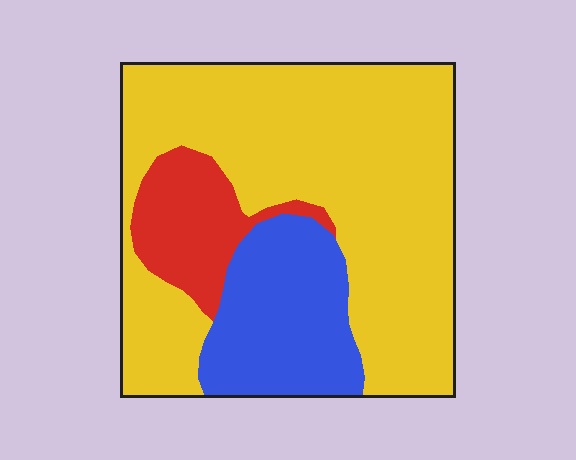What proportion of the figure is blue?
Blue covers roughly 20% of the figure.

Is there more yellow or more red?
Yellow.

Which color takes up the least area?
Red, at roughly 15%.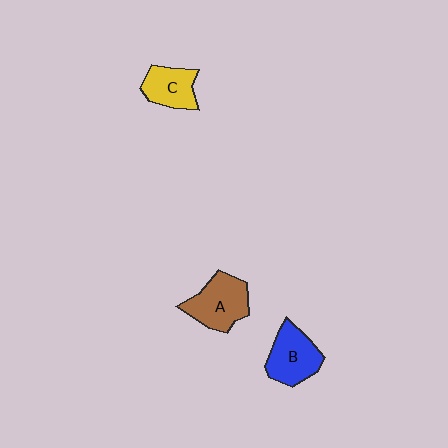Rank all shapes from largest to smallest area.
From largest to smallest: A (brown), B (blue), C (yellow).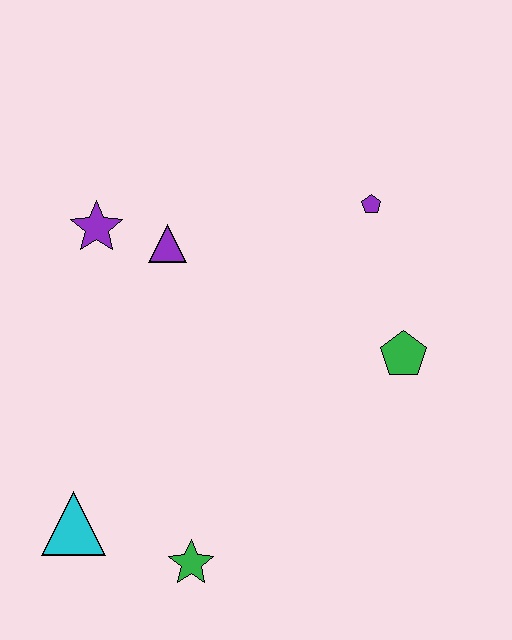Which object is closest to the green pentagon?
The purple pentagon is closest to the green pentagon.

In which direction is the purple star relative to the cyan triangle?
The purple star is above the cyan triangle.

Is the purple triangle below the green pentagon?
No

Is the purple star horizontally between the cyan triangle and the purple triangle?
Yes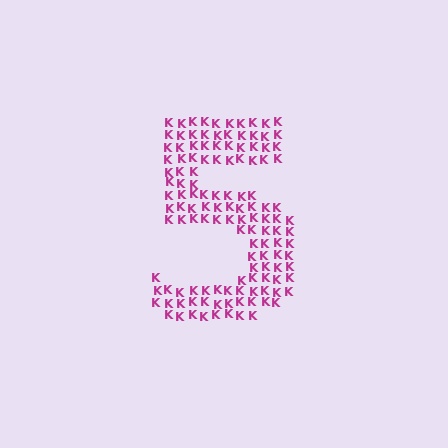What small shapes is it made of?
It is made of small letter K's.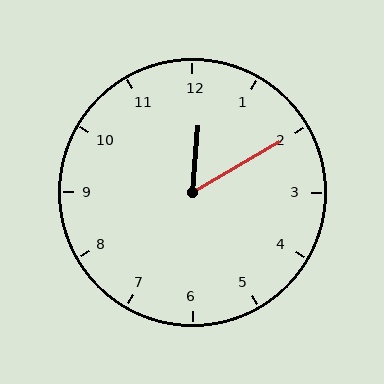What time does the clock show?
12:10.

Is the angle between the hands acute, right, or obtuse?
It is acute.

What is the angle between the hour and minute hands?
Approximately 55 degrees.